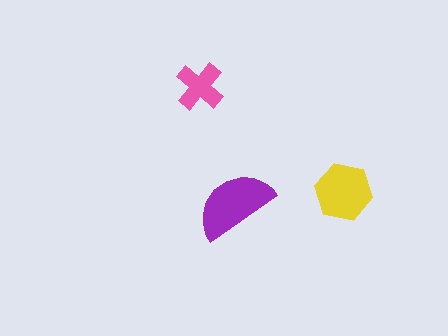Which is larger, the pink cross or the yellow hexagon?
The yellow hexagon.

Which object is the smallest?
The pink cross.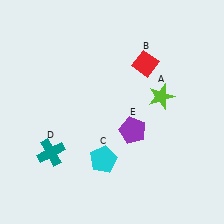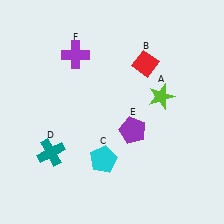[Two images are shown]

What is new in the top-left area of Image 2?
A purple cross (F) was added in the top-left area of Image 2.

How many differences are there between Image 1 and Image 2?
There is 1 difference between the two images.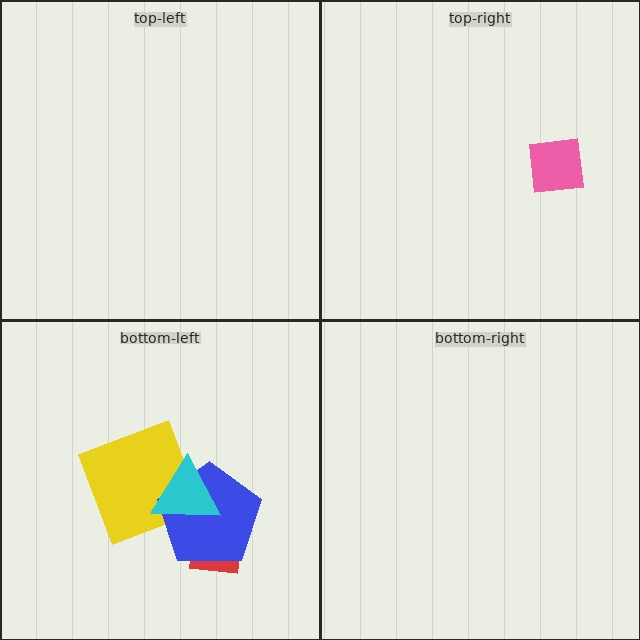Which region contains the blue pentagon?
The bottom-left region.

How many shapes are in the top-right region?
1.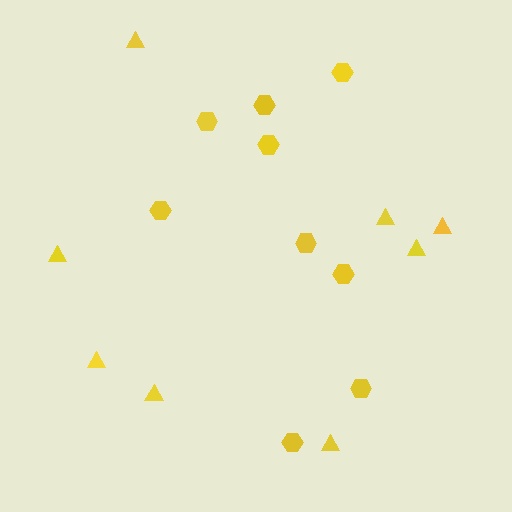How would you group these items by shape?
There are 2 groups: one group of hexagons (9) and one group of triangles (8).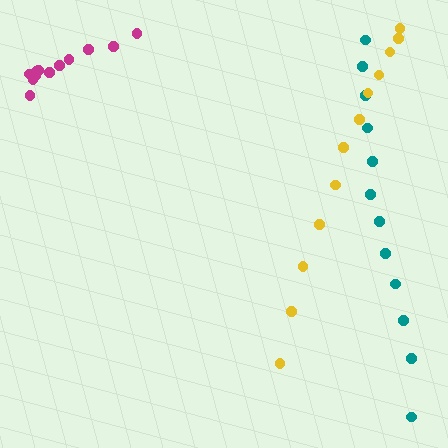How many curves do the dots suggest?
There are 3 distinct paths.